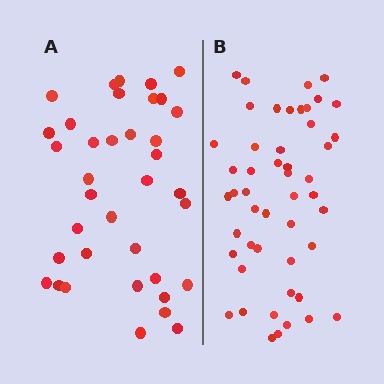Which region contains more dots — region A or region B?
Region B (the right region) has more dots.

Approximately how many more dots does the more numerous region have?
Region B has roughly 12 or so more dots than region A.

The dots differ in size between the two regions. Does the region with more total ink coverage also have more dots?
No. Region A has more total ink coverage because its dots are larger, but region B actually contains more individual dots. Total area can be misleading — the number of items is what matters here.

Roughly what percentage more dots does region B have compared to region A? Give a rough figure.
About 30% more.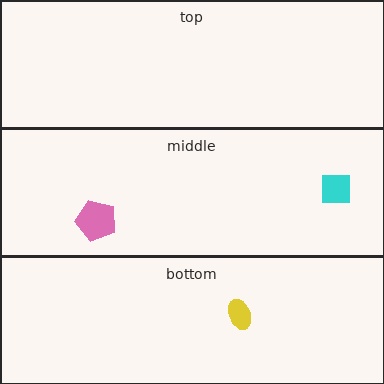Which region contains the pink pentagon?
The middle region.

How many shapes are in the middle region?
2.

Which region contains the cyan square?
The middle region.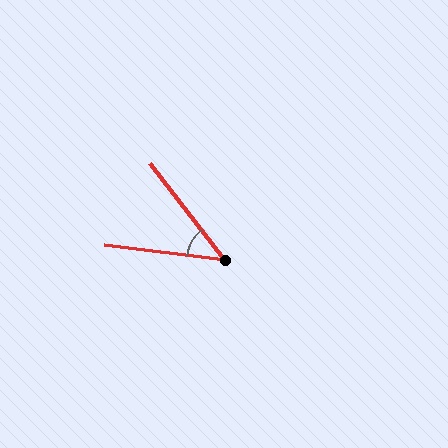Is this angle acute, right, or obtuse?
It is acute.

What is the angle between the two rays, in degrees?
Approximately 46 degrees.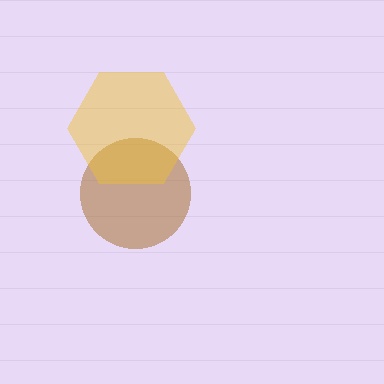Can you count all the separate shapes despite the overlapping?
Yes, there are 2 separate shapes.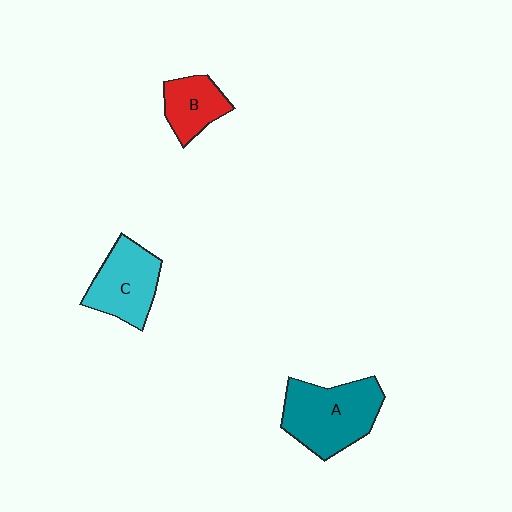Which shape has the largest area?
Shape A (teal).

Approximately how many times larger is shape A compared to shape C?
Approximately 1.3 times.